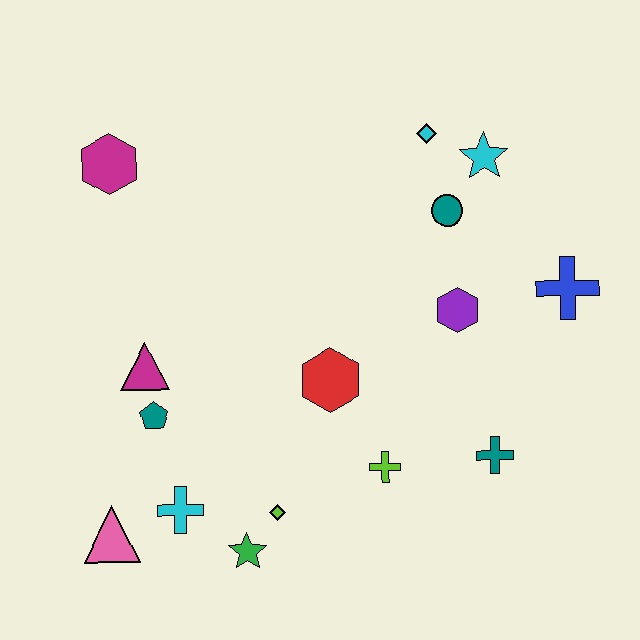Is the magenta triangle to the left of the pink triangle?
No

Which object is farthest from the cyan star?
The pink triangle is farthest from the cyan star.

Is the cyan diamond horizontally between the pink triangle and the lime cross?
No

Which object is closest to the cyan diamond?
The cyan star is closest to the cyan diamond.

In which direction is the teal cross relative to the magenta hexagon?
The teal cross is to the right of the magenta hexagon.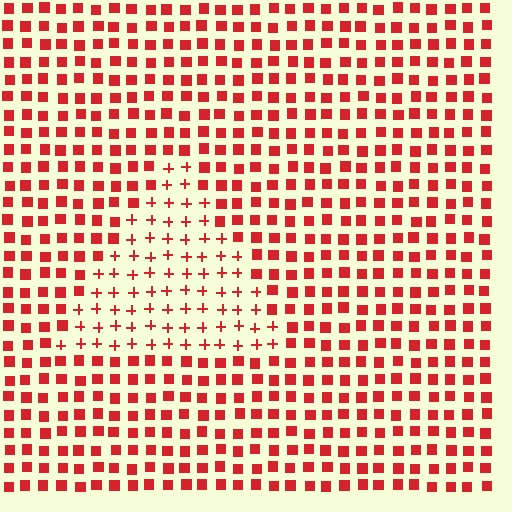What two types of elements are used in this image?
The image uses plus signs inside the triangle region and squares outside it.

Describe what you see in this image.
The image is filled with small red elements arranged in a uniform grid. A triangle-shaped region contains plus signs, while the surrounding area contains squares. The boundary is defined purely by the change in element shape.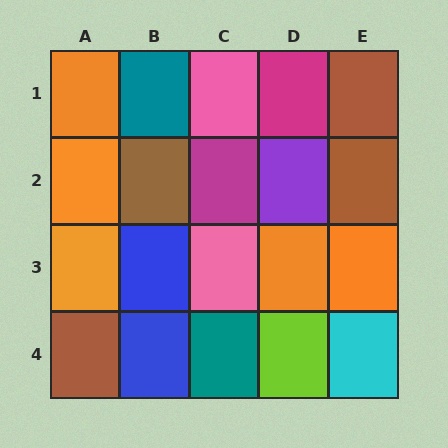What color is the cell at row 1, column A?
Orange.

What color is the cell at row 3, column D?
Orange.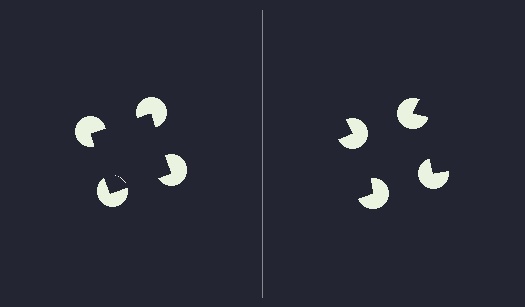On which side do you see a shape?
An illusory square appears on the left side. On the right side the wedge cuts are rotated, so no coherent shape forms.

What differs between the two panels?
The pac-man discs are positioned identically on both sides; only the wedge orientations differ. On the left they align to a square; on the right they are misaligned.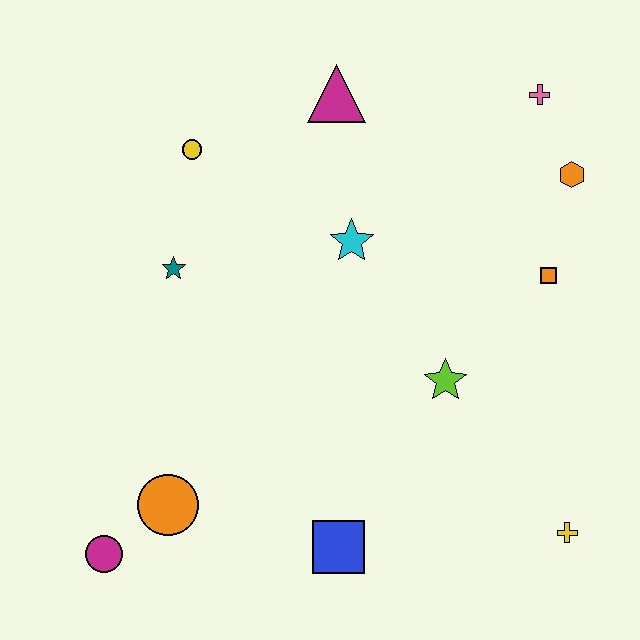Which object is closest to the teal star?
The yellow circle is closest to the teal star.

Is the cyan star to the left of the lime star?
Yes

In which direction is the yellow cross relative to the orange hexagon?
The yellow cross is below the orange hexagon.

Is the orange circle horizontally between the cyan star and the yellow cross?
No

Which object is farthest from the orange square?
The magenta circle is farthest from the orange square.